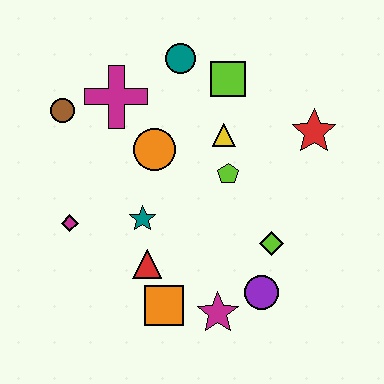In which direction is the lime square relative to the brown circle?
The lime square is to the right of the brown circle.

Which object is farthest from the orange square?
The teal circle is farthest from the orange square.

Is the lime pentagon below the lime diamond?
No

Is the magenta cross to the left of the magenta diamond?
No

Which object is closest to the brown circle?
The magenta cross is closest to the brown circle.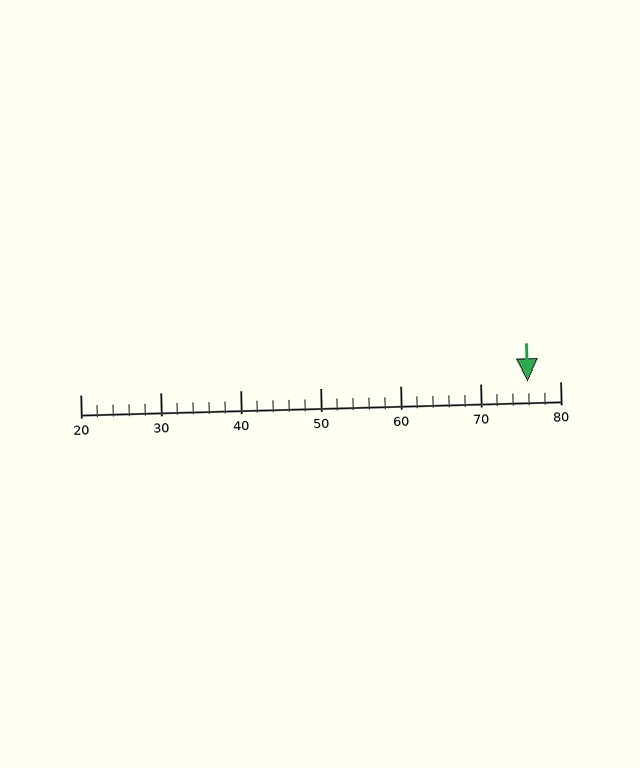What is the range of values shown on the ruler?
The ruler shows values from 20 to 80.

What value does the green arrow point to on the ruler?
The green arrow points to approximately 76.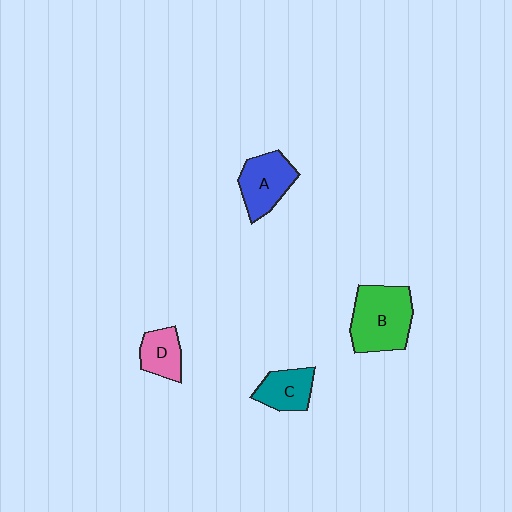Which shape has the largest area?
Shape B (green).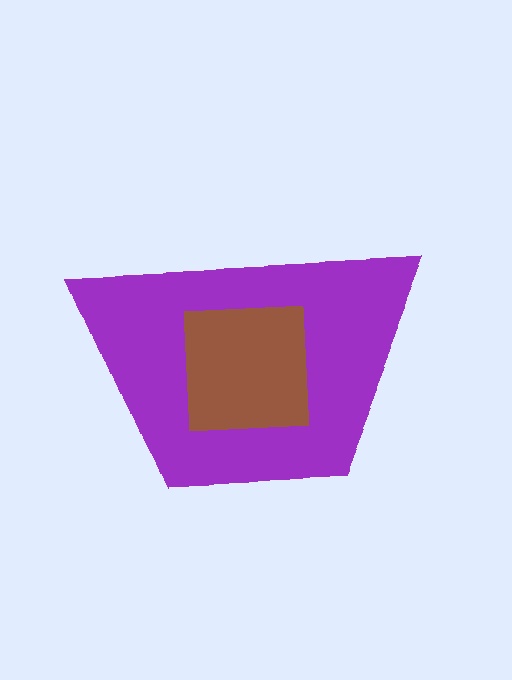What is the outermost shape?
The purple trapezoid.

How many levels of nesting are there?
2.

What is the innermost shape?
The brown square.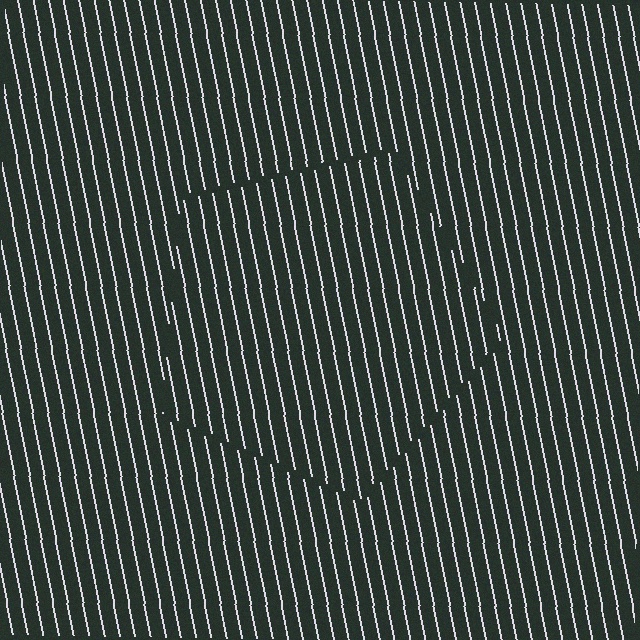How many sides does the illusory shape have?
5 sides — the line-ends trace a pentagon.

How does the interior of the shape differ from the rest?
The interior of the shape contains the same grating, shifted by half a period — the contour is defined by the phase discontinuity where line-ends from the inner and outer gratings abut.